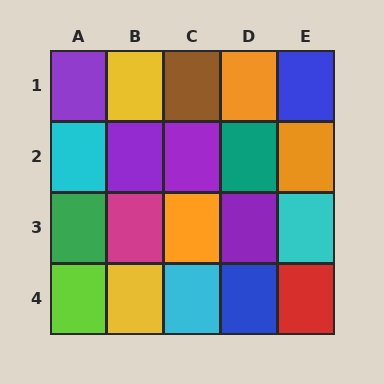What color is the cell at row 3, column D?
Purple.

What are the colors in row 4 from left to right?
Lime, yellow, cyan, blue, red.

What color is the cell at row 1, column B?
Yellow.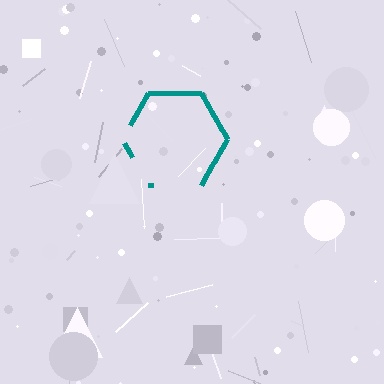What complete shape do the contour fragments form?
The contour fragments form a hexagon.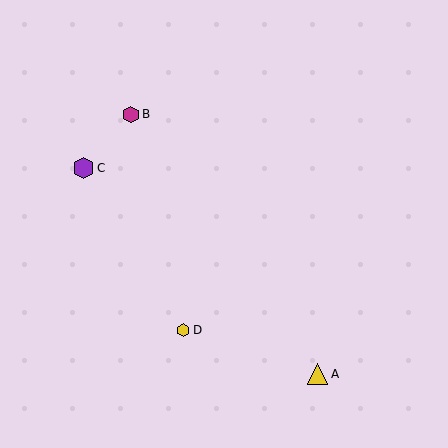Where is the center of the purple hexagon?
The center of the purple hexagon is at (83, 168).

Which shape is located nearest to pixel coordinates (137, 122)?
The magenta hexagon (labeled B) at (131, 114) is nearest to that location.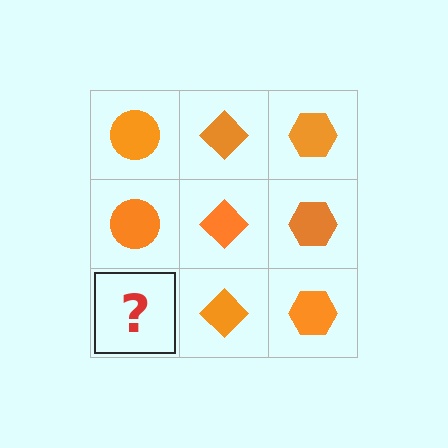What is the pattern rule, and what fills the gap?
The rule is that each column has a consistent shape. The gap should be filled with an orange circle.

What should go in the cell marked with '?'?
The missing cell should contain an orange circle.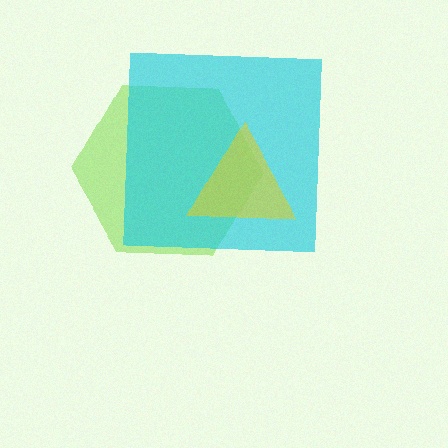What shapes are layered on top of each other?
The layered shapes are: a lime hexagon, a cyan square, a yellow triangle.